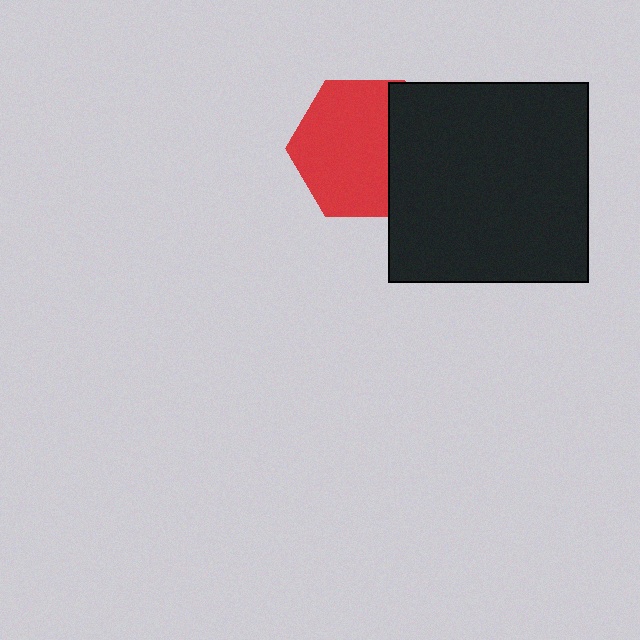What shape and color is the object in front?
The object in front is a black square.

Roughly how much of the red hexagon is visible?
Most of it is visible (roughly 69%).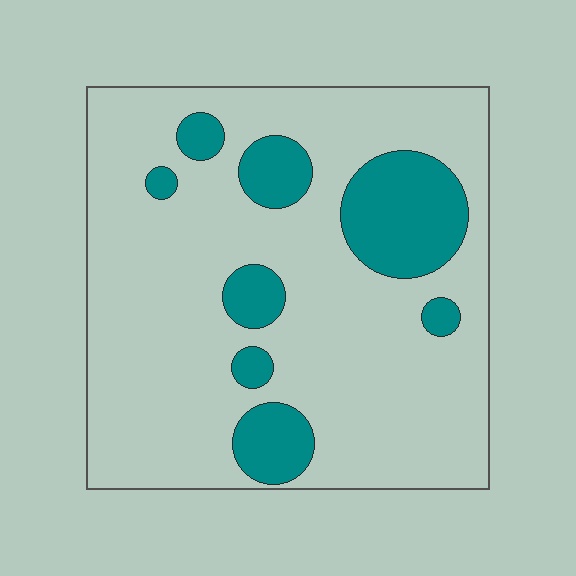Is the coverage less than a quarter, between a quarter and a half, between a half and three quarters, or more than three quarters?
Less than a quarter.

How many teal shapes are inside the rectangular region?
8.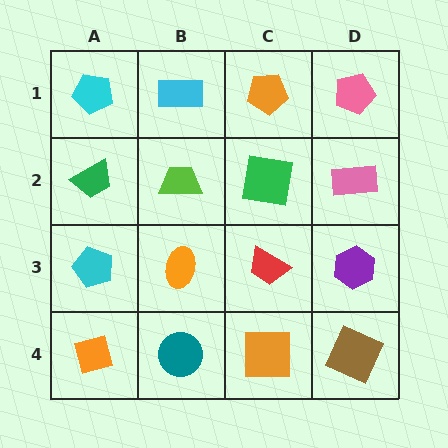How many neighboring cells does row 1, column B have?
3.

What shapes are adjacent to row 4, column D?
A purple hexagon (row 3, column D), an orange square (row 4, column C).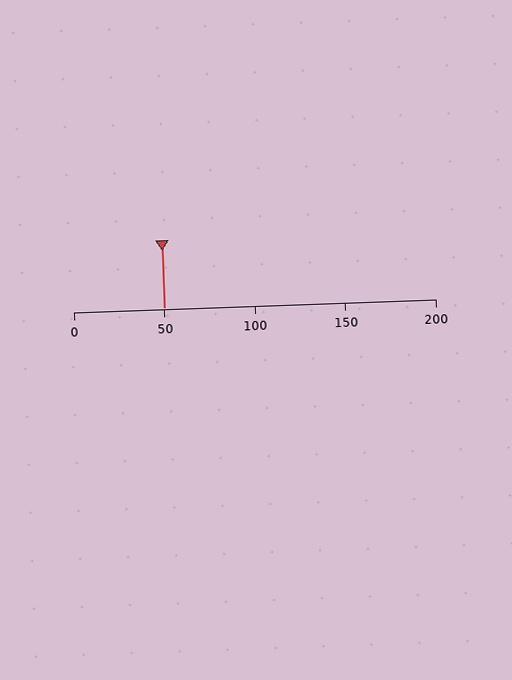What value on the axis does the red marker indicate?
The marker indicates approximately 50.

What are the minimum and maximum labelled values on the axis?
The axis runs from 0 to 200.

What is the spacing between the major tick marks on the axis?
The major ticks are spaced 50 apart.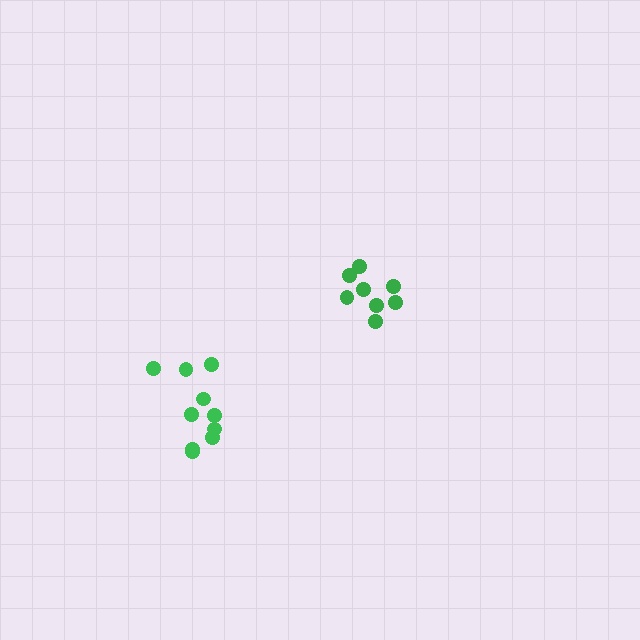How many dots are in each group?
Group 1: 10 dots, Group 2: 8 dots (18 total).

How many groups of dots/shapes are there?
There are 2 groups.